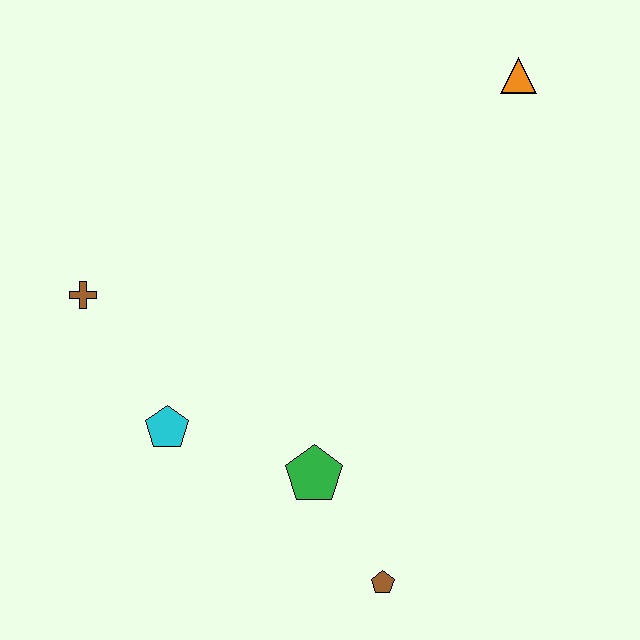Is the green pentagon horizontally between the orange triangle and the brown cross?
Yes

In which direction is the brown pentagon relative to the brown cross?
The brown pentagon is to the right of the brown cross.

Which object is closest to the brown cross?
The cyan pentagon is closest to the brown cross.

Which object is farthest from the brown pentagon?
The orange triangle is farthest from the brown pentagon.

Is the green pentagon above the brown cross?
No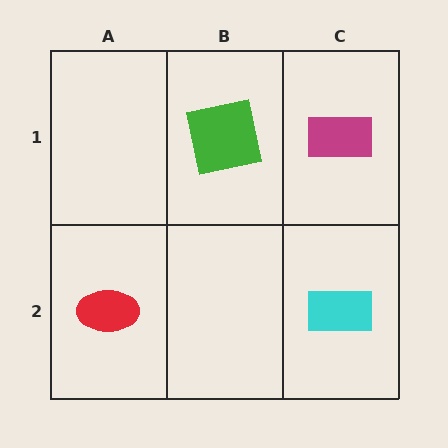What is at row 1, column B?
A green square.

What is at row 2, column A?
A red ellipse.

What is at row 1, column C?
A magenta rectangle.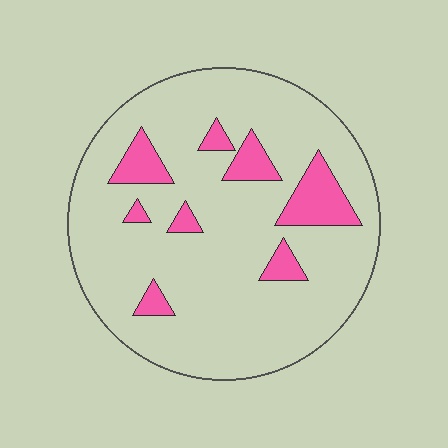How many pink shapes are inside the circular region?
8.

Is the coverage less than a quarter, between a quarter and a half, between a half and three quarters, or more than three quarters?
Less than a quarter.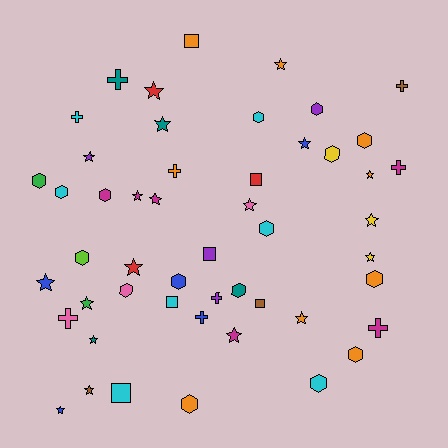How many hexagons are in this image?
There are 16 hexagons.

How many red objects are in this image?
There are 3 red objects.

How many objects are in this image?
There are 50 objects.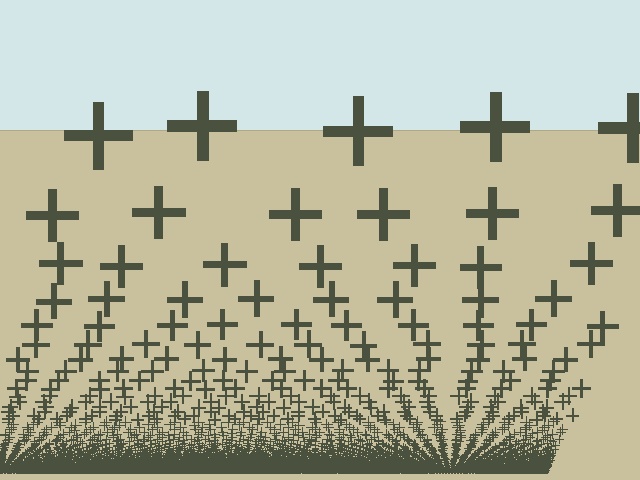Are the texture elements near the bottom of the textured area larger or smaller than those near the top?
Smaller. The gradient is inverted — elements near the bottom are smaller and denser.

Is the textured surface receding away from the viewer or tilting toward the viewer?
The surface appears to tilt toward the viewer. Texture elements get larger and sparser toward the top.